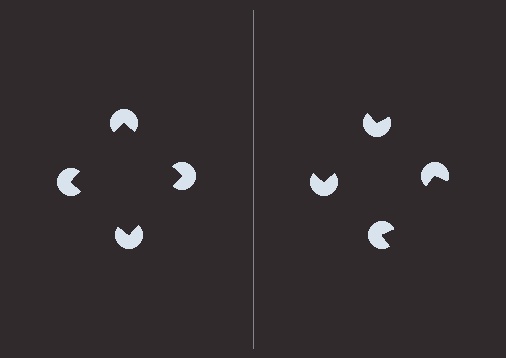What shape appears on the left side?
An illusory square.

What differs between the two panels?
The pac-man discs are positioned identically on both sides; only the wedge orientations differ. On the left they align to a square; on the right they are misaligned.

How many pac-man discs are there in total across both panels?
8 — 4 on each side.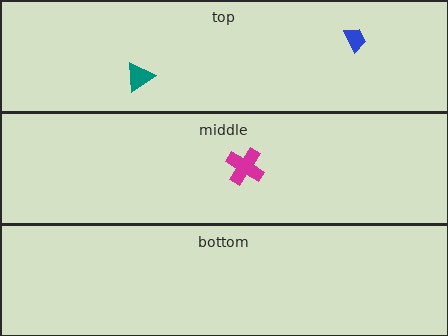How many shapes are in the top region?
2.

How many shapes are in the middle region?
1.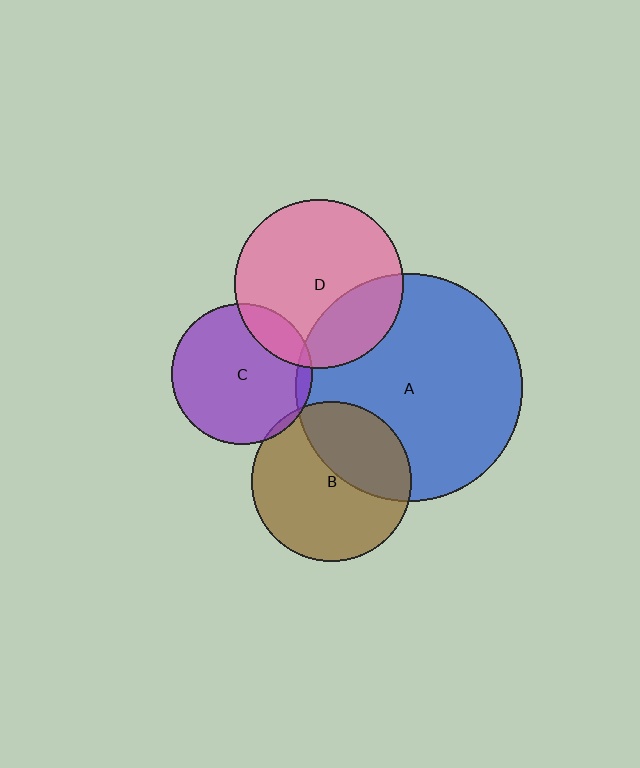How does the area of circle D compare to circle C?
Approximately 1.4 times.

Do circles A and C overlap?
Yes.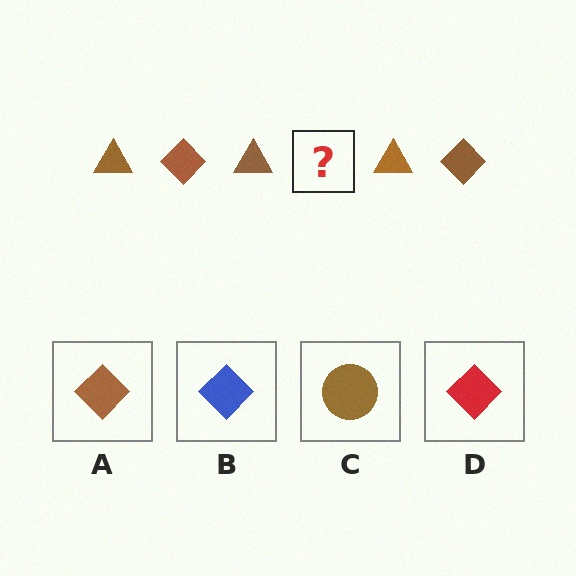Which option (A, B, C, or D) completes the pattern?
A.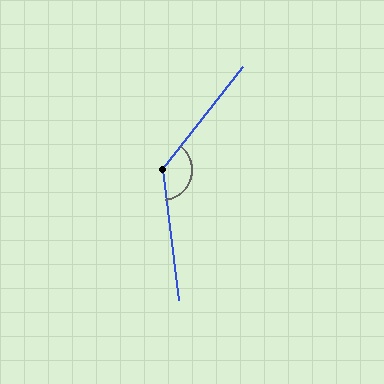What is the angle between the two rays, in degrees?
Approximately 135 degrees.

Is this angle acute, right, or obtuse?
It is obtuse.